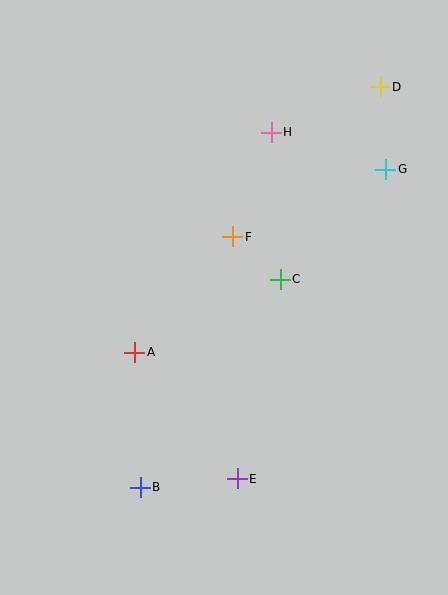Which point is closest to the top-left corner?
Point H is closest to the top-left corner.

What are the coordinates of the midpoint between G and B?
The midpoint between G and B is at (263, 328).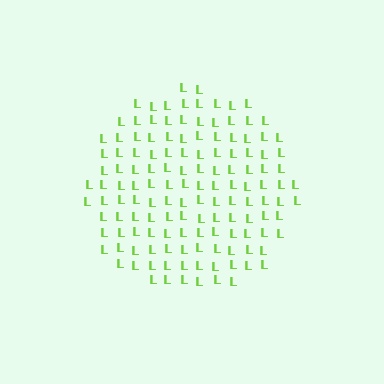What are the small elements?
The small elements are letter L's.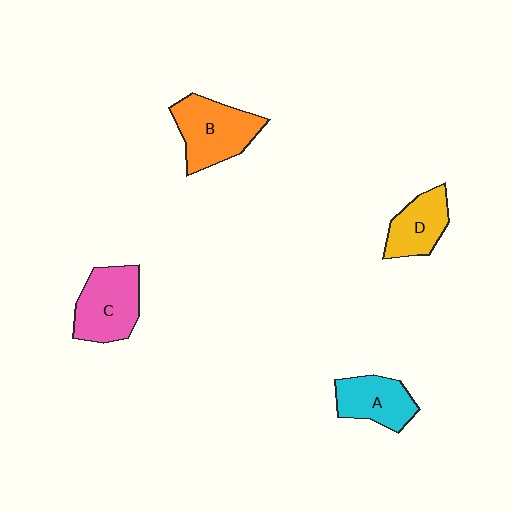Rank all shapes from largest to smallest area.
From largest to smallest: B (orange), C (pink), A (cyan), D (yellow).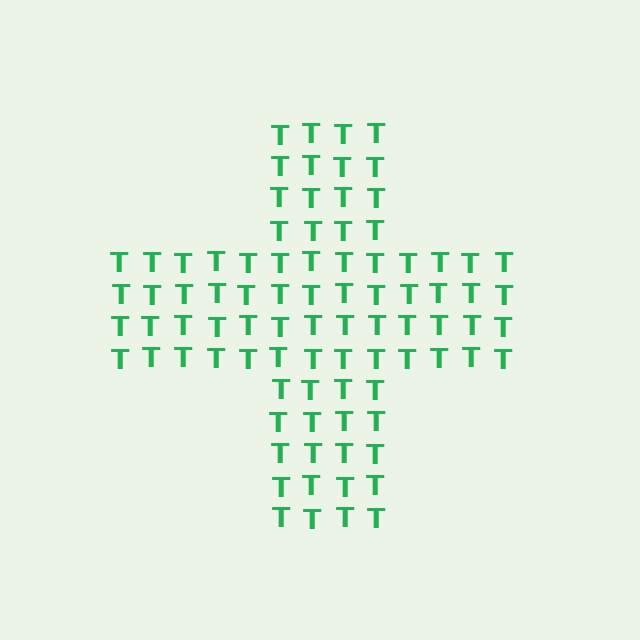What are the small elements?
The small elements are letter T's.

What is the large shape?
The large shape is a cross.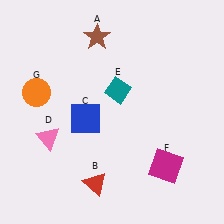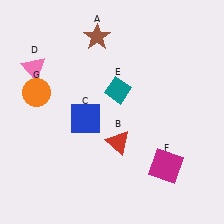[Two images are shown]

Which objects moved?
The objects that moved are: the red triangle (B), the pink triangle (D).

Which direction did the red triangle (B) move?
The red triangle (B) moved up.